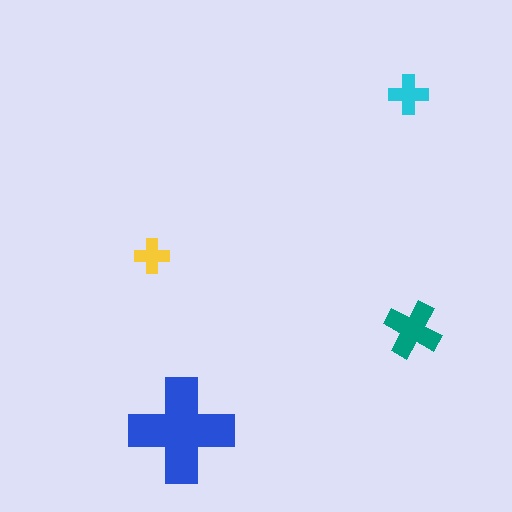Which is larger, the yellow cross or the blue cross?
The blue one.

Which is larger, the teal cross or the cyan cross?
The teal one.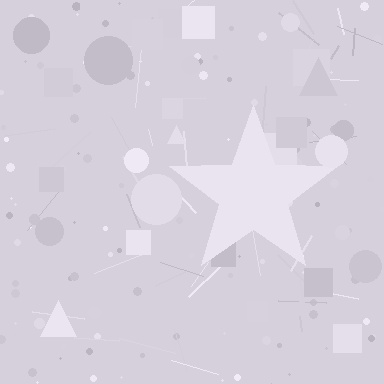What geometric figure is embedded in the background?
A star is embedded in the background.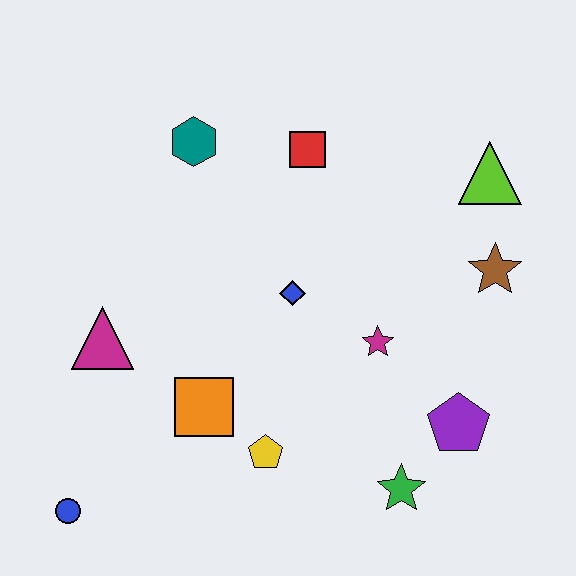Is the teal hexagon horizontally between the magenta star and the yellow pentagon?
No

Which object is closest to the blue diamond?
The magenta star is closest to the blue diamond.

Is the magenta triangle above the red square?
No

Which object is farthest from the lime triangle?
The blue circle is farthest from the lime triangle.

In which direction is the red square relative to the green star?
The red square is above the green star.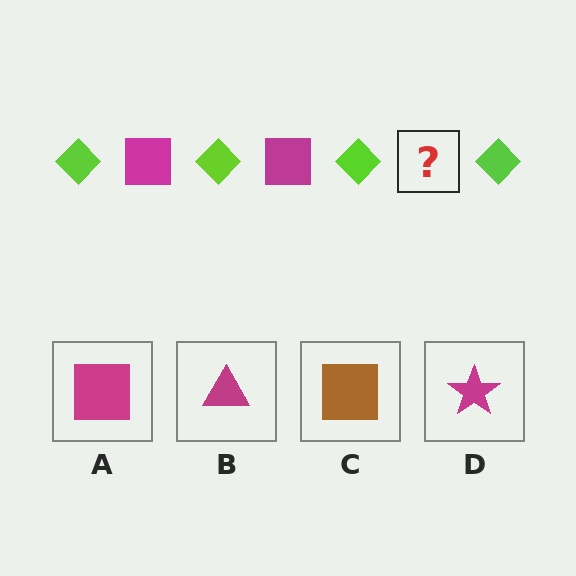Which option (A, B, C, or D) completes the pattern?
A.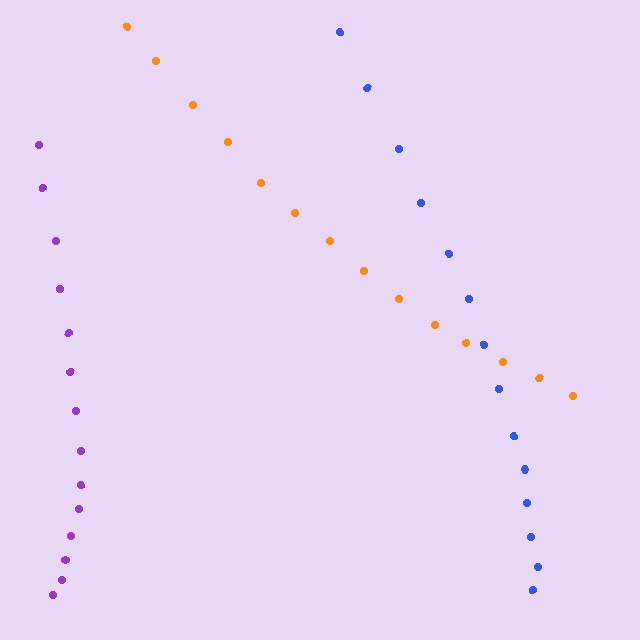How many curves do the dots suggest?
There are 3 distinct paths.